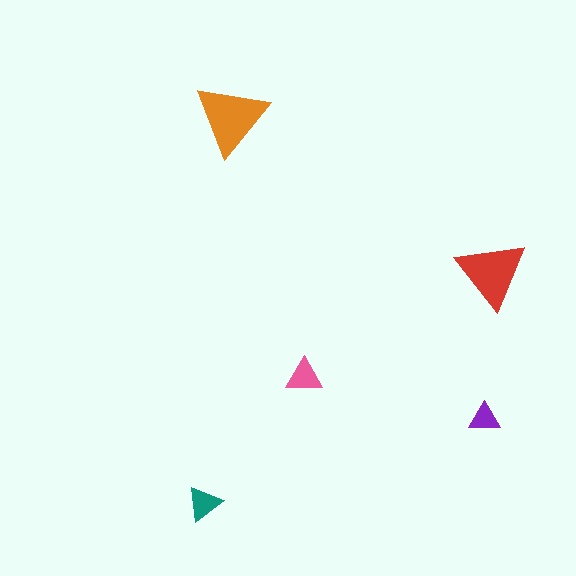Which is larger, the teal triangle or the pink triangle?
The pink one.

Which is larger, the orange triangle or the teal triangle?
The orange one.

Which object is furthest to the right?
The red triangle is rightmost.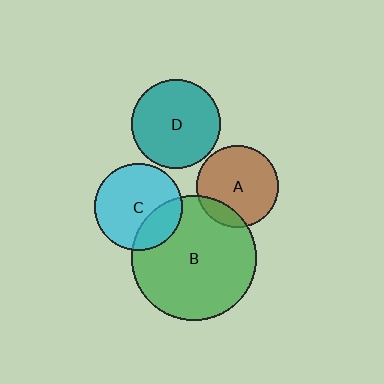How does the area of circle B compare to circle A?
Approximately 2.3 times.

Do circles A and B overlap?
Yes.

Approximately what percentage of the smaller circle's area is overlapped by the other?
Approximately 15%.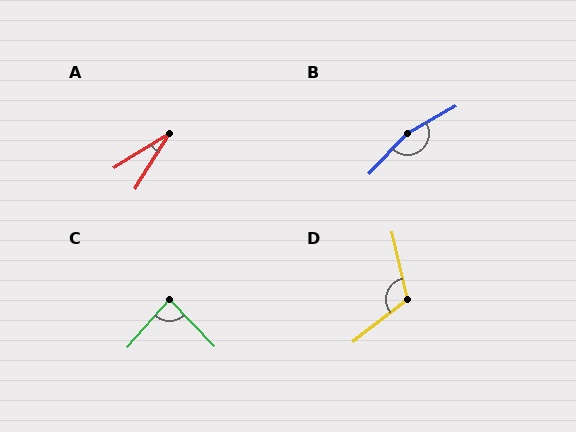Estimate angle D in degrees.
Approximately 114 degrees.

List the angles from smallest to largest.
A (26°), C (85°), D (114°), B (163°).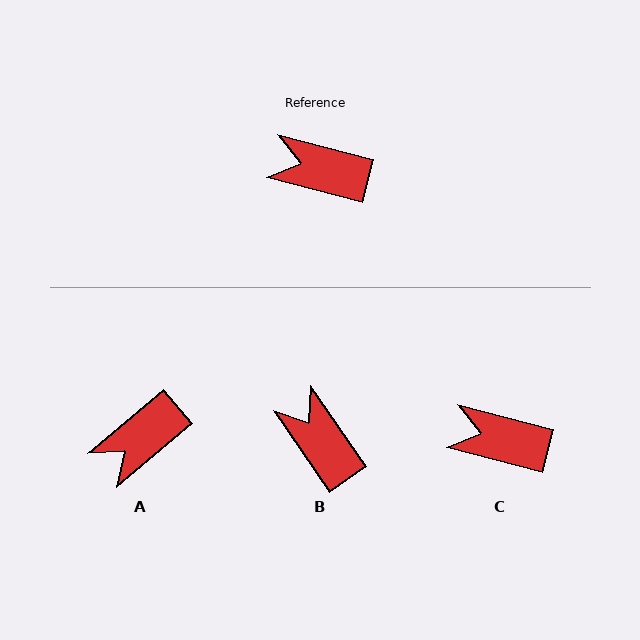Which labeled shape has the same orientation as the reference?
C.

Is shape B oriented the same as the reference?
No, it is off by about 41 degrees.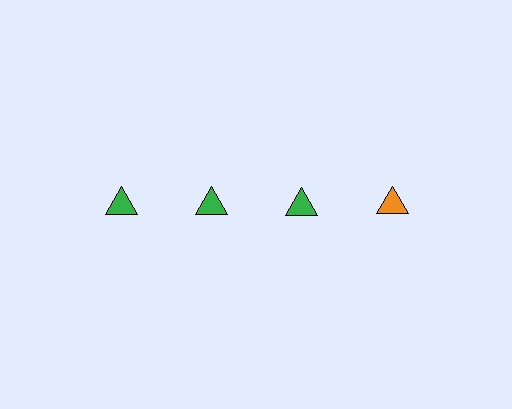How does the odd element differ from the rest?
It has a different color: orange instead of green.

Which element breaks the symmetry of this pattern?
The orange triangle in the top row, second from right column breaks the symmetry. All other shapes are green triangles.